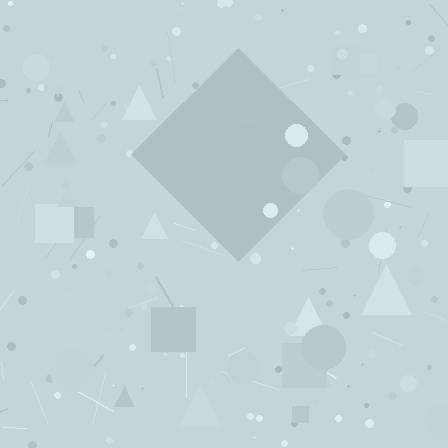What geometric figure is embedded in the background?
A diamond is embedded in the background.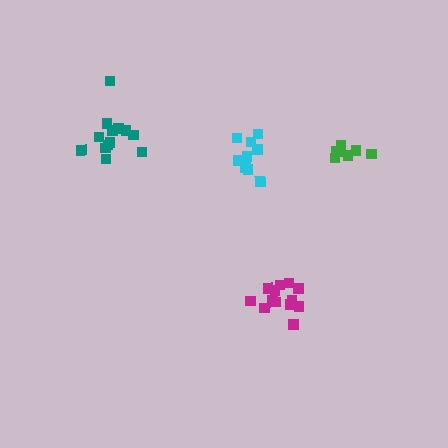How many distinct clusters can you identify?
There are 4 distinct clusters.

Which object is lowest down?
The magenta cluster is bottommost.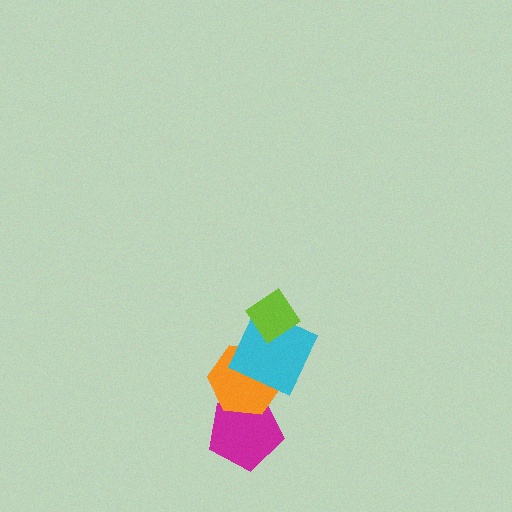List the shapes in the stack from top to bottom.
From top to bottom: the lime diamond, the cyan square, the orange hexagon, the magenta pentagon.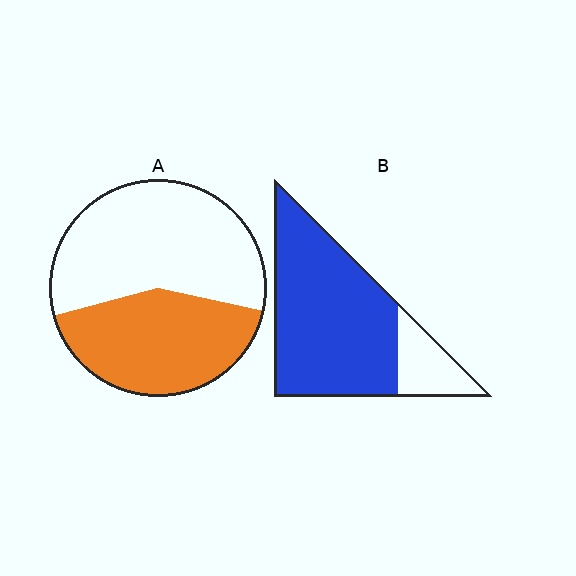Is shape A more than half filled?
No.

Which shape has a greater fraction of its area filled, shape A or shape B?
Shape B.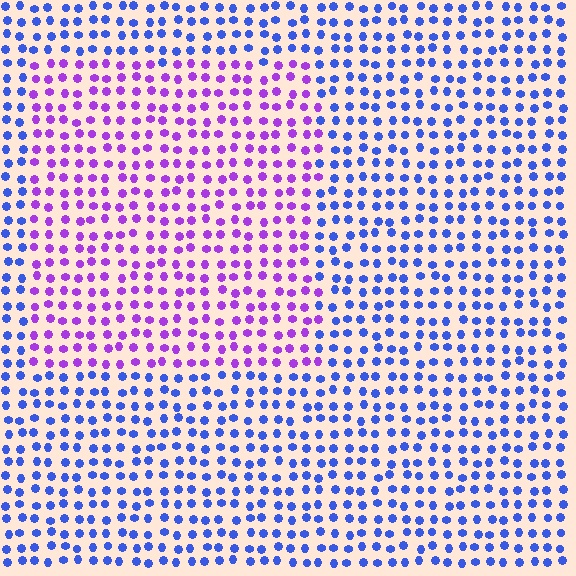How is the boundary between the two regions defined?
The boundary is defined purely by a slight shift in hue (about 51 degrees). Spacing, size, and orientation are identical on both sides.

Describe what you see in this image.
The image is filled with small blue elements in a uniform arrangement. A rectangle-shaped region is visible where the elements are tinted to a slightly different hue, forming a subtle color boundary.